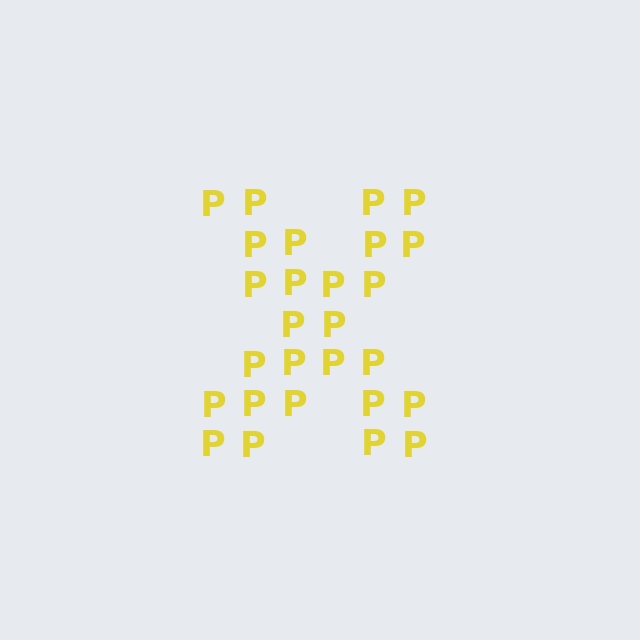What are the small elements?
The small elements are letter P's.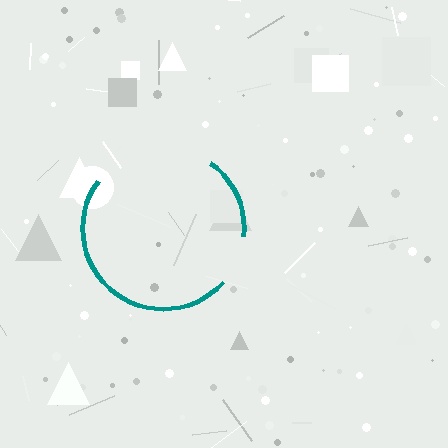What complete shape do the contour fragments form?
The contour fragments form a circle.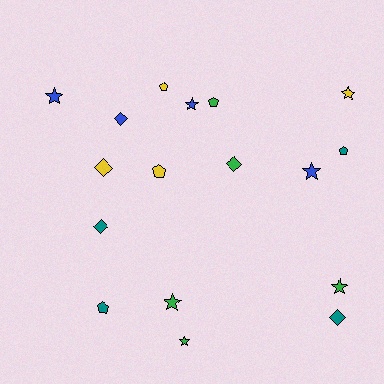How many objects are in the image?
There are 17 objects.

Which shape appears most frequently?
Star, with 7 objects.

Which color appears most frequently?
Green, with 5 objects.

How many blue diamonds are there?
There is 1 blue diamond.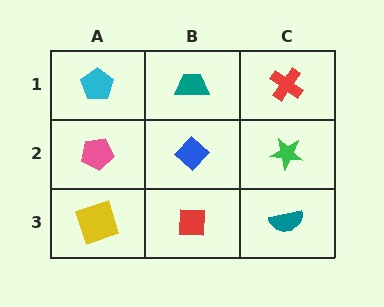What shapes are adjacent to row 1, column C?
A green star (row 2, column C), a teal trapezoid (row 1, column B).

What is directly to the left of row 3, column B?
A yellow square.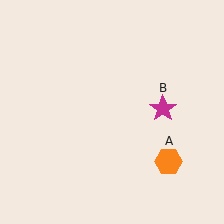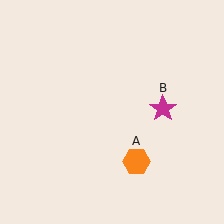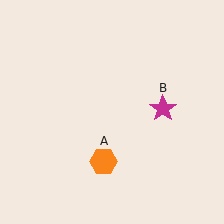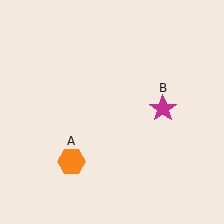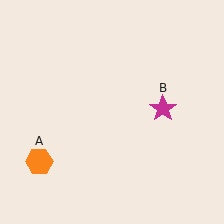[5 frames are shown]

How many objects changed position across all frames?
1 object changed position: orange hexagon (object A).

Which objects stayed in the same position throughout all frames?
Magenta star (object B) remained stationary.